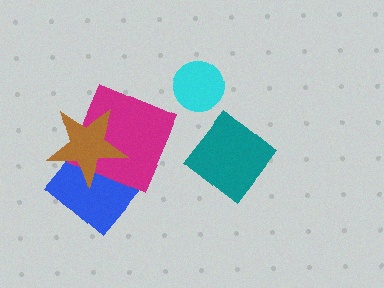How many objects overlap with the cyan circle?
0 objects overlap with the cyan circle.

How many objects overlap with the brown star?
2 objects overlap with the brown star.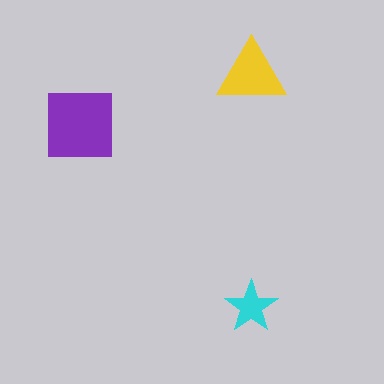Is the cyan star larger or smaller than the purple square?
Smaller.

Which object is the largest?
The purple square.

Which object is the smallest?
The cyan star.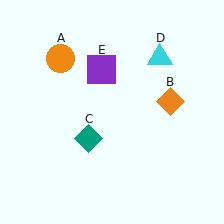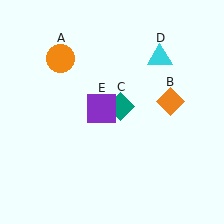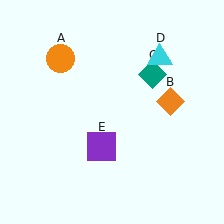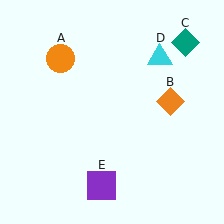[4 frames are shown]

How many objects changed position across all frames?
2 objects changed position: teal diamond (object C), purple square (object E).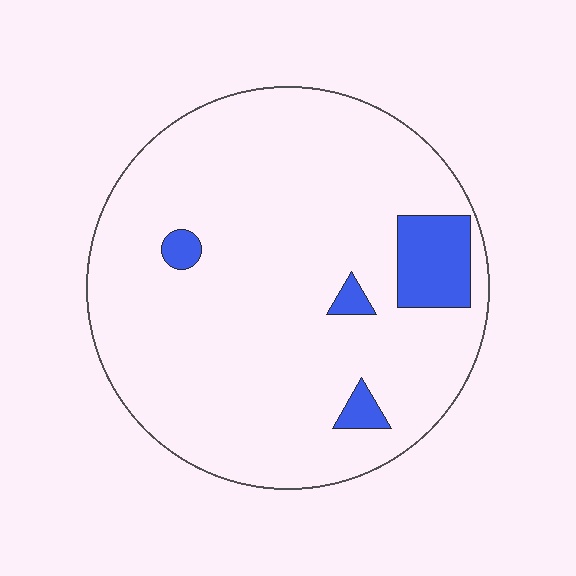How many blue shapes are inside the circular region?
4.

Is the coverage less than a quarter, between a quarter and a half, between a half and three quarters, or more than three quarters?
Less than a quarter.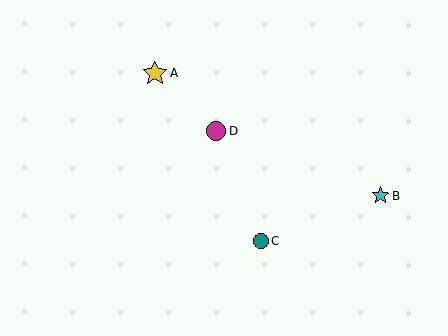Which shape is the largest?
The yellow star (labeled A) is the largest.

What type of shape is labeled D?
Shape D is a magenta circle.